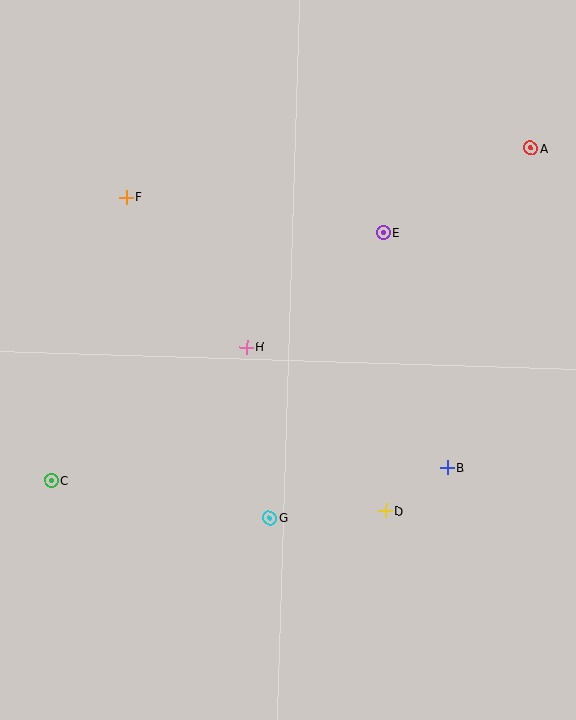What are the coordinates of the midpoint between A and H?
The midpoint between A and H is at (388, 248).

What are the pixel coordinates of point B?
Point B is at (447, 468).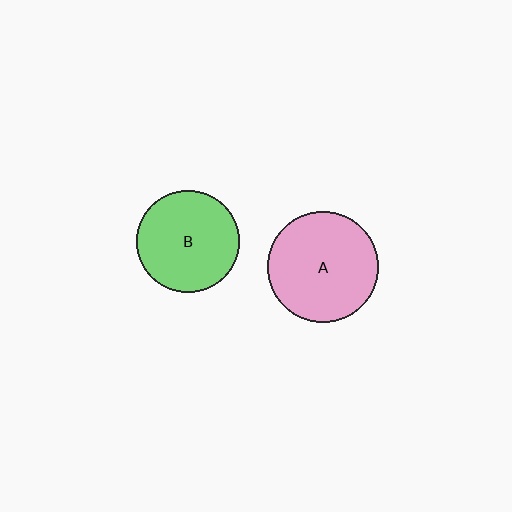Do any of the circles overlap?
No, none of the circles overlap.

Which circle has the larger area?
Circle A (pink).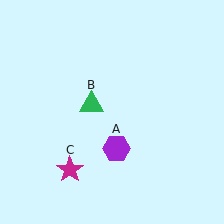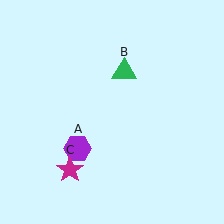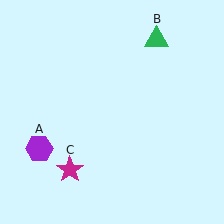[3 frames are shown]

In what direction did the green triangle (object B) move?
The green triangle (object B) moved up and to the right.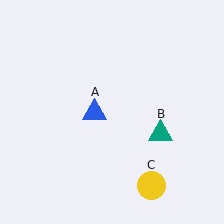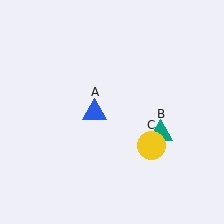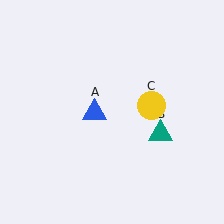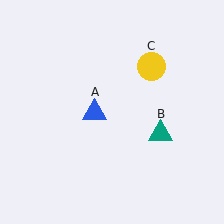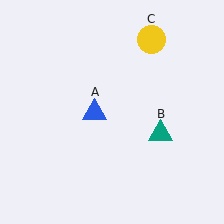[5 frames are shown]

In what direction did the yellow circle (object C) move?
The yellow circle (object C) moved up.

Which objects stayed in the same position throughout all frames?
Blue triangle (object A) and teal triangle (object B) remained stationary.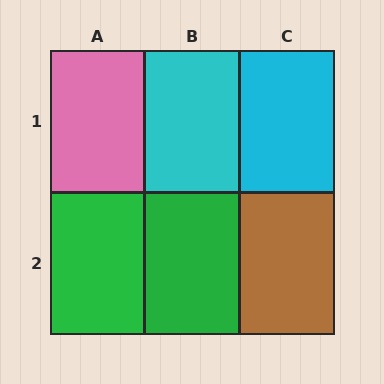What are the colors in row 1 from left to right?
Pink, cyan, cyan.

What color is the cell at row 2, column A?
Green.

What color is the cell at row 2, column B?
Green.